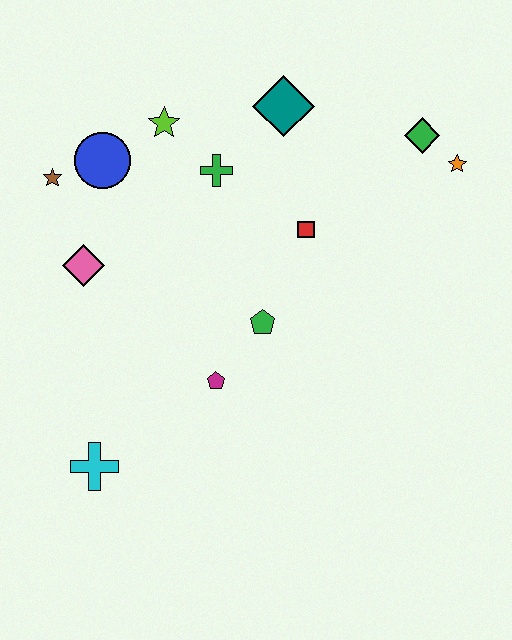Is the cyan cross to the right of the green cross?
No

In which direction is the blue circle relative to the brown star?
The blue circle is to the right of the brown star.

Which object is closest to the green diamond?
The orange star is closest to the green diamond.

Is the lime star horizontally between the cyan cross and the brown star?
No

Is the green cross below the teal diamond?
Yes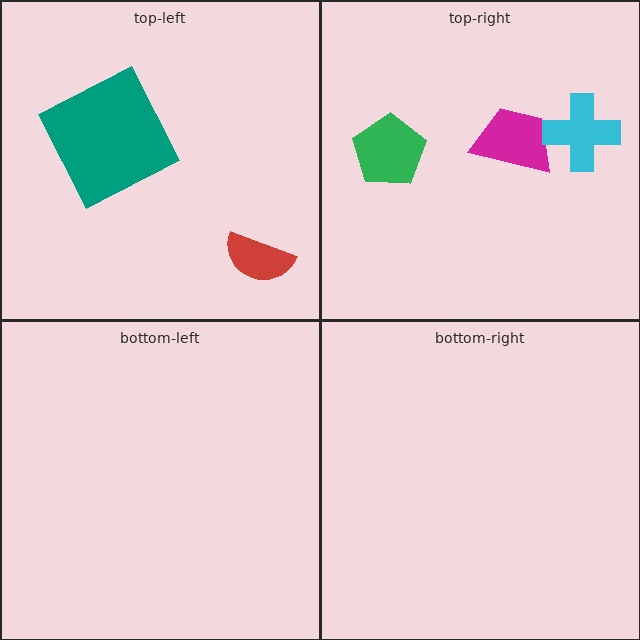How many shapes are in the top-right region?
3.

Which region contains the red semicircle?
The top-left region.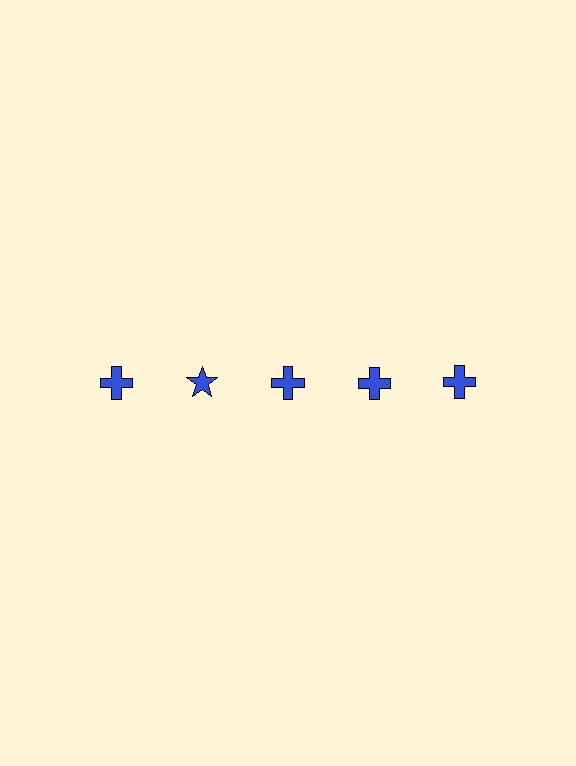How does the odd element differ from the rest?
It has a different shape: star instead of cross.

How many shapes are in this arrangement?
There are 5 shapes arranged in a grid pattern.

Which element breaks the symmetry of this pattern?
The blue star in the top row, second from left column breaks the symmetry. All other shapes are blue crosses.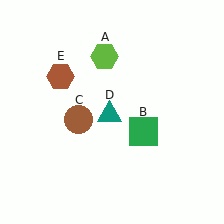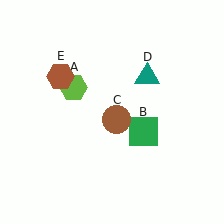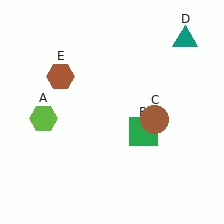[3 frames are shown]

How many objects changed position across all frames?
3 objects changed position: lime hexagon (object A), brown circle (object C), teal triangle (object D).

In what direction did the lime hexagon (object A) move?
The lime hexagon (object A) moved down and to the left.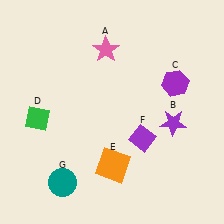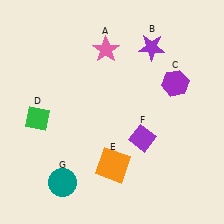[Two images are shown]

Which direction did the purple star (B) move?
The purple star (B) moved up.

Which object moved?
The purple star (B) moved up.